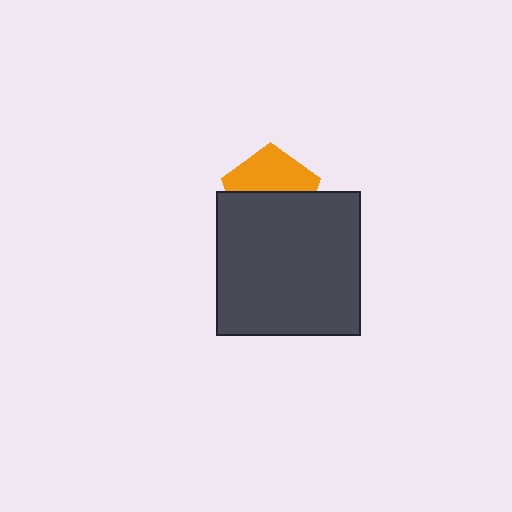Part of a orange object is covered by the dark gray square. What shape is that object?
It is a pentagon.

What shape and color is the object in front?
The object in front is a dark gray square.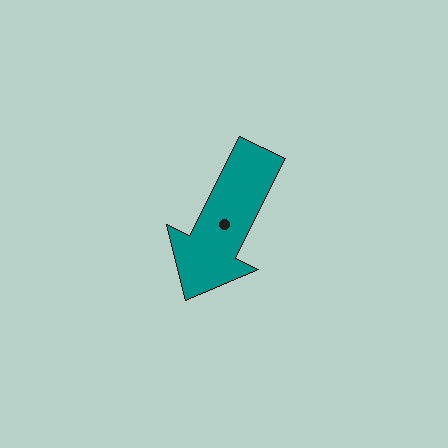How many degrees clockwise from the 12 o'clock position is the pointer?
Approximately 206 degrees.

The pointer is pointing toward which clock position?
Roughly 7 o'clock.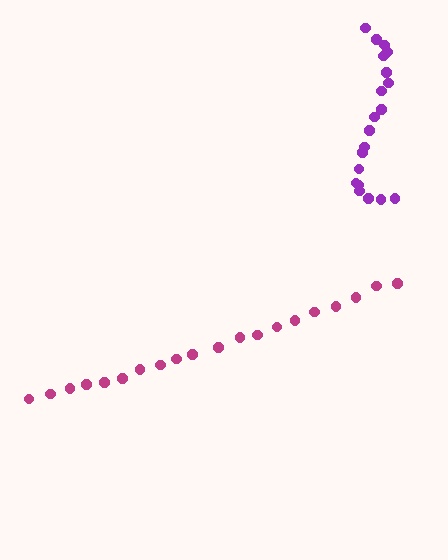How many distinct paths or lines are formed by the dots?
There are 2 distinct paths.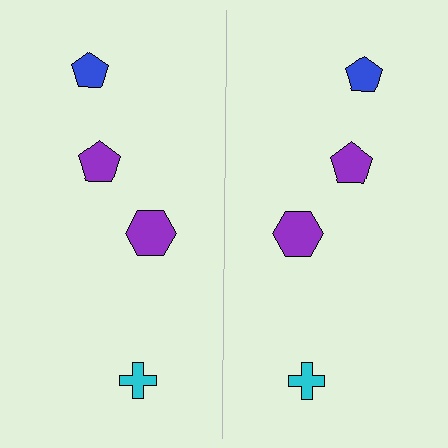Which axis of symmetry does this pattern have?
The pattern has a vertical axis of symmetry running through the center of the image.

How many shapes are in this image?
There are 8 shapes in this image.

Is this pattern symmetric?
Yes, this pattern has bilateral (reflection) symmetry.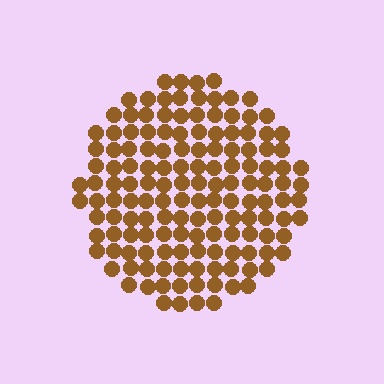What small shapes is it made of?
It is made of small circles.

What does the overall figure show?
The overall figure shows a circle.